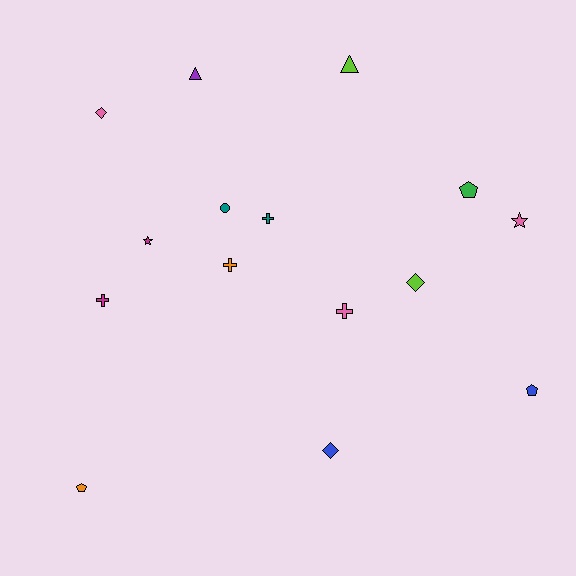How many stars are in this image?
There are 2 stars.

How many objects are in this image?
There are 15 objects.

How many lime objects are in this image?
There are 2 lime objects.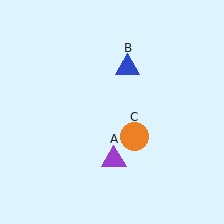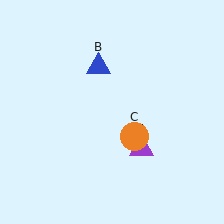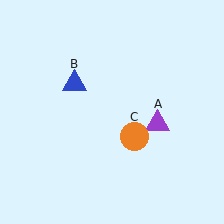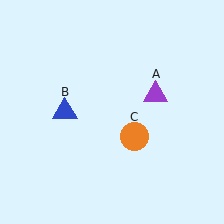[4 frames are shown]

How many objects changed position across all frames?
2 objects changed position: purple triangle (object A), blue triangle (object B).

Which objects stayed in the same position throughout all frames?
Orange circle (object C) remained stationary.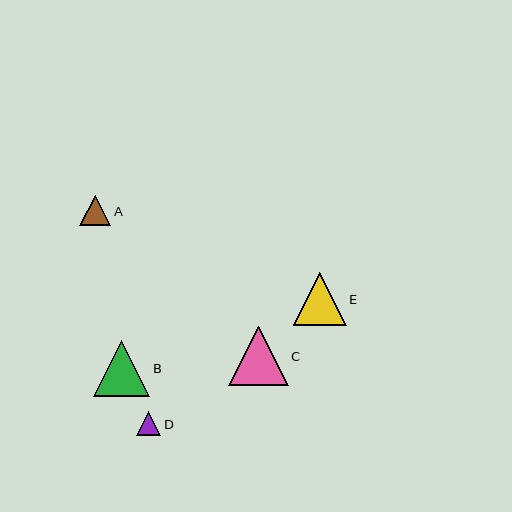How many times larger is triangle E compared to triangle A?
Triangle E is approximately 1.7 times the size of triangle A.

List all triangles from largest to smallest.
From largest to smallest: C, B, E, A, D.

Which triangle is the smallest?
Triangle D is the smallest with a size of approximately 25 pixels.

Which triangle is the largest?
Triangle C is the largest with a size of approximately 59 pixels.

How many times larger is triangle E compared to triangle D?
Triangle E is approximately 2.2 times the size of triangle D.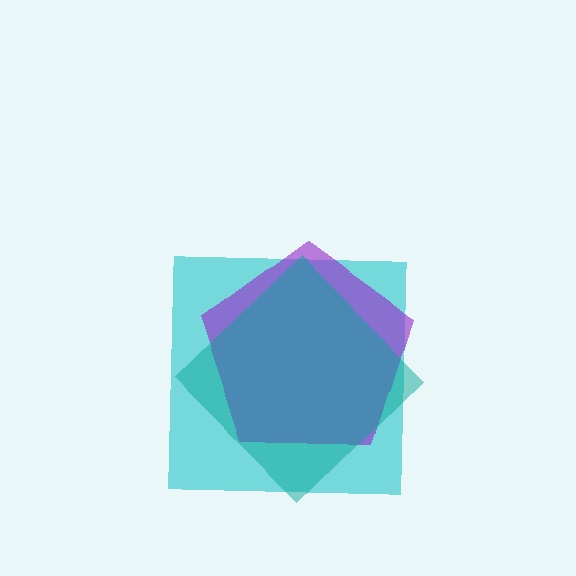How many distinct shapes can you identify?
There are 3 distinct shapes: a cyan square, a purple pentagon, a teal diamond.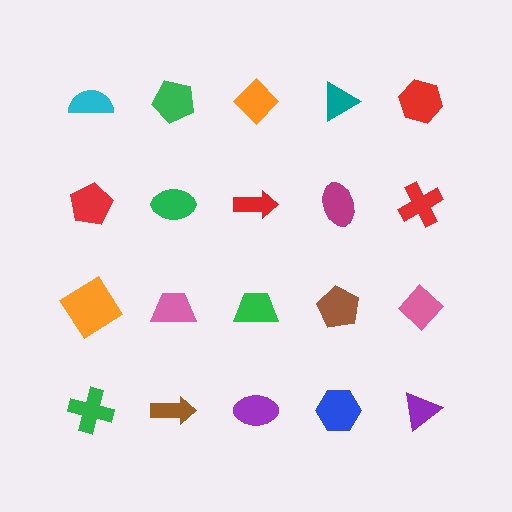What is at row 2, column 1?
A red pentagon.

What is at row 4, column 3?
A purple ellipse.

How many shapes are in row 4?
5 shapes.